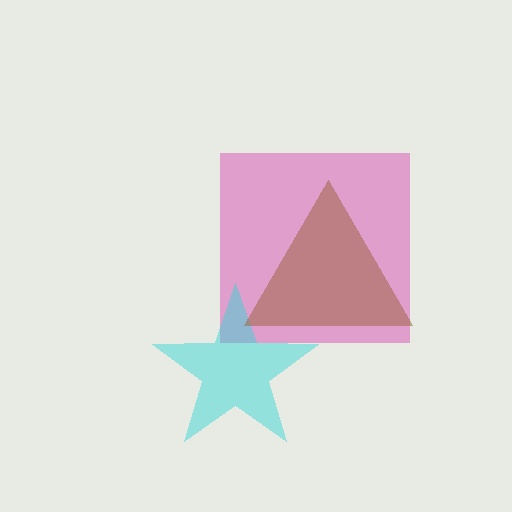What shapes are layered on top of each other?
The layered shapes are: a pink square, a cyan star, a brown triangle.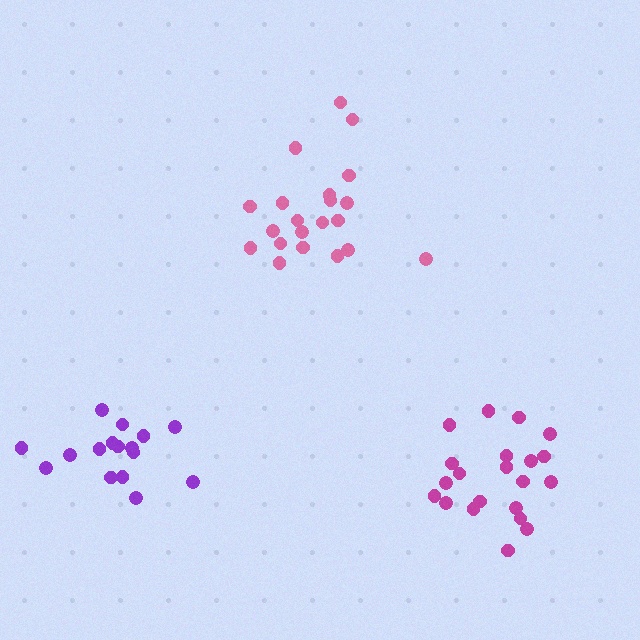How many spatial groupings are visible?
There are 3 spatial groupings.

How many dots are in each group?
Group 1: 21 dots, Group 2: 16 dots, Group 3: 21 dots (58 total).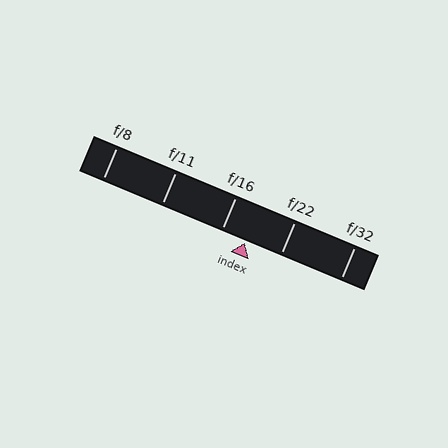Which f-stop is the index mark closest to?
The index mark is closest to f/16.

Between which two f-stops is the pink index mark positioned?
The index mark is between f/16 and f/22.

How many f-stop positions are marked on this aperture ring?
There are 5 f-stop positions marked.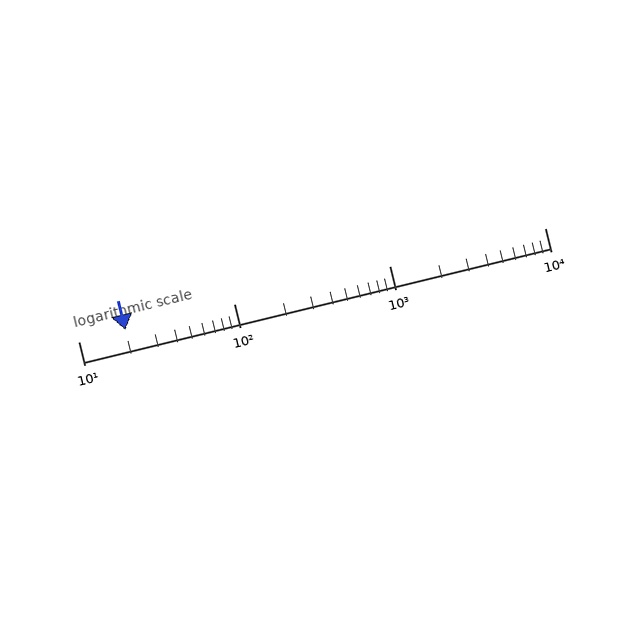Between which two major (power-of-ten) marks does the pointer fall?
The pointer is between 10 and 100.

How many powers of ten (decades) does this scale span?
The scale spans 3 decades, from 10 to 10000.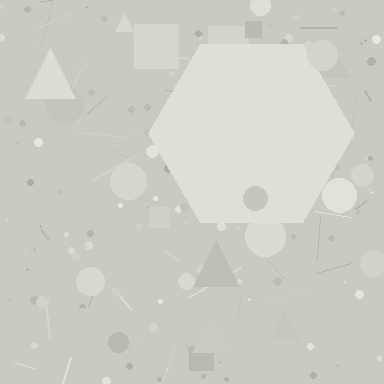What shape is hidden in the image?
A hexagon is hidden in the image.